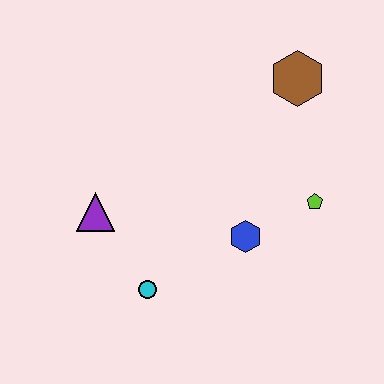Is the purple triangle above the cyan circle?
Yes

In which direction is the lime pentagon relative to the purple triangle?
The lime pentagon is to the right of the purple triangle.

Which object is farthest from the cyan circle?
The brown hexagon is farthest from the cyan circle.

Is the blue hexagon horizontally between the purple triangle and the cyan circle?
No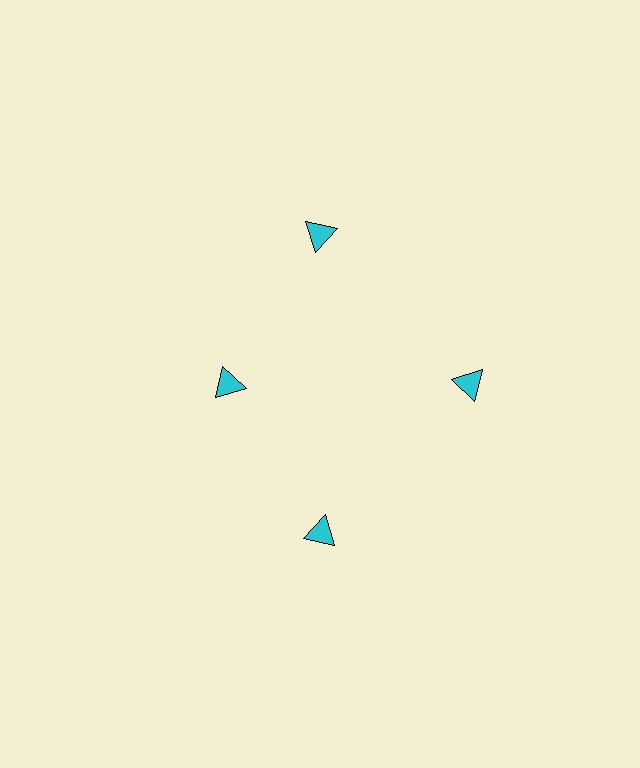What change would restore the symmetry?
The symmetry would be restored by moving it outward, back onto the ring so that all 4 triangles sit at equal angles and equal distance from the center.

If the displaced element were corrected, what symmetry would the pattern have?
It would have 4-fold rotational symmetry — the pattern would map onto itself every 90 degrees.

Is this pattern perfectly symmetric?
No. The 4 cyan triangles are arranged in a ring, but one element near the 9 o'clock position is pulled inward toward the center, breaking the 4-fold rotational symmetry.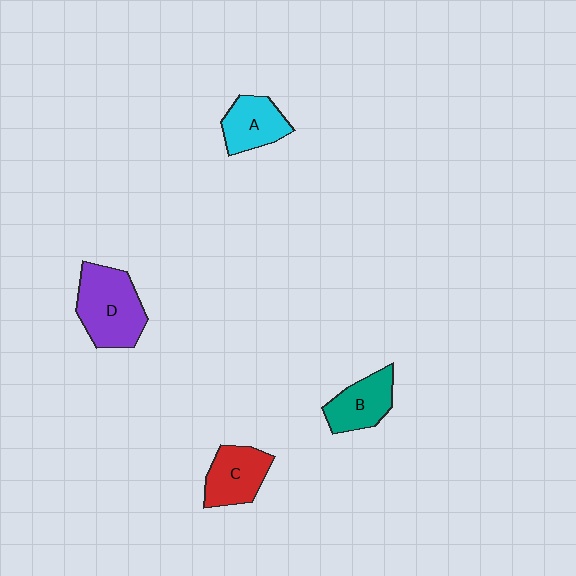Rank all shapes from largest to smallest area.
From largest to smallest: D (purple), C (red), B (teal), A (cyan).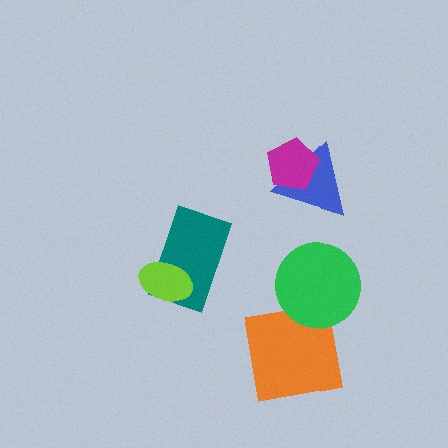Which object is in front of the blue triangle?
The magenta pentagon is in front of the blue triangle.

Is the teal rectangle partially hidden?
Yes, it is partially covered by another shape.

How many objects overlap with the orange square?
1 object overlaps with the orange square.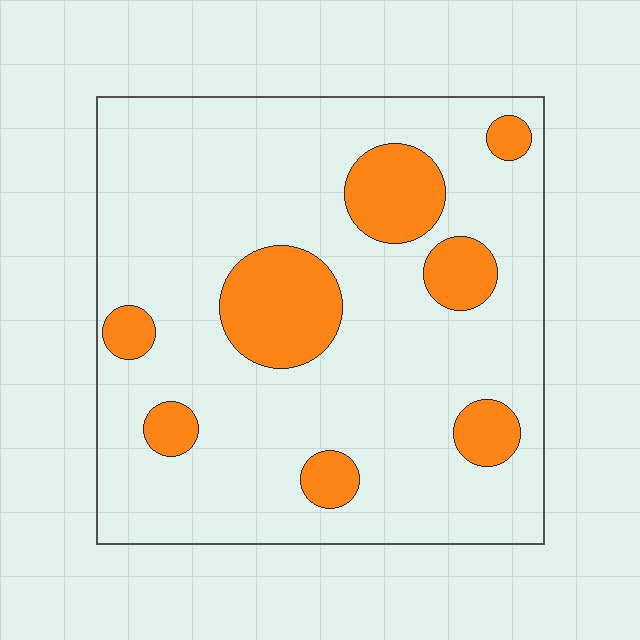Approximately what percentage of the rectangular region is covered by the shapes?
Approximately 20%.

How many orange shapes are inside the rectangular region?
8.